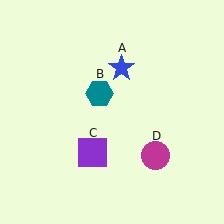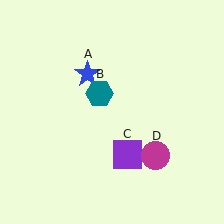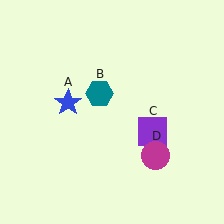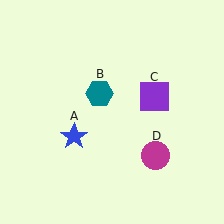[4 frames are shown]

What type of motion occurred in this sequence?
The blue star (object A), purple square (object C) rotated counterclockwise around the center of the scene.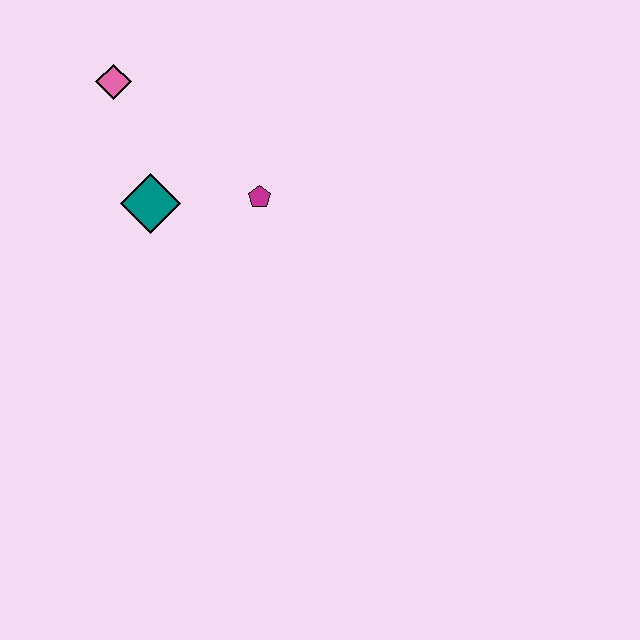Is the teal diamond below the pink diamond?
Yes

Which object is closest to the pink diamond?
The teal diamond is closest to the pink diamond.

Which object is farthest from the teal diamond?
The pink diamond is farthest from the teal diamond.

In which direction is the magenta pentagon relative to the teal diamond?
The magenta pentagon is to the right of the teal diamond.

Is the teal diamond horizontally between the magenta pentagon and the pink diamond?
Yes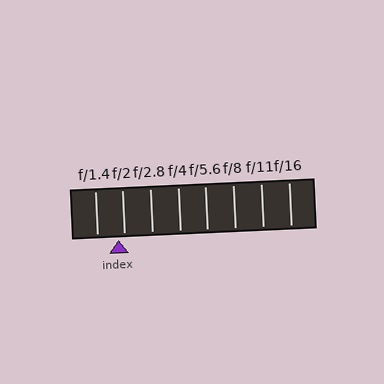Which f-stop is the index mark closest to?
The index mark is closest to f/2.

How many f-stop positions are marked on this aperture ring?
There are 8 f-stop positions marked.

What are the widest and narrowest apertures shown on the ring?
The widest aperture shown is f/1.4 and the narrowest is f/16.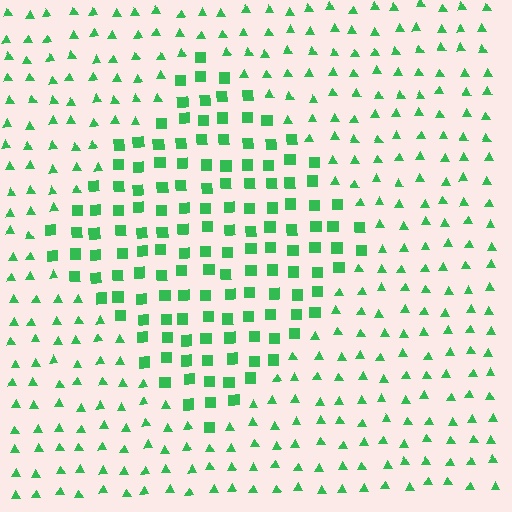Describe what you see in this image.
The image is filled with small green elements arranged in a uniform grid. A diamond-shaped region contains squares, while the surrounding area contains triangles. The boundary is defined purely by the change in element shape.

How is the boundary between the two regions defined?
The boundary is defined by a change in element shape: squares inside vs. triangles outside. All elements share the same color and spacing.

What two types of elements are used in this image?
The image uses squares inside the diamond region and triangles outside it.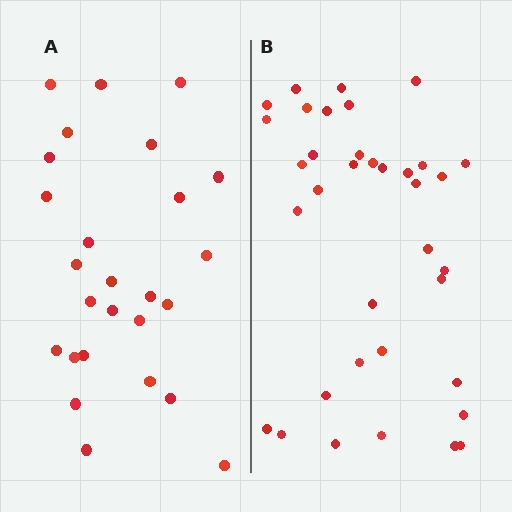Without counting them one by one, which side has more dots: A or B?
Region B (the right region) has more dots.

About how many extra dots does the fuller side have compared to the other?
Region B has roughly 10 or so more dots than region A.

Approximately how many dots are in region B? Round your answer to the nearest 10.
About 40 dots. (The exact count is 36, which rounds to 40.)